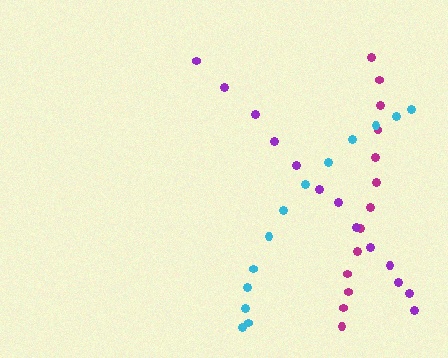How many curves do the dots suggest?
There are 3 distinct paths.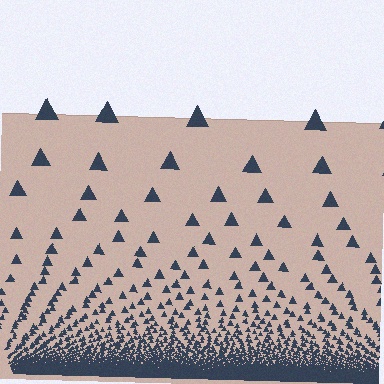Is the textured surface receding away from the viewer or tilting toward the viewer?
The surface appears to tilt toward the viewer. Texture elements get larger and sparser toward the top.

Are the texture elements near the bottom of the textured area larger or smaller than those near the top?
Smaller. The gradient is inverted — elements near the bottom are smaller and denser.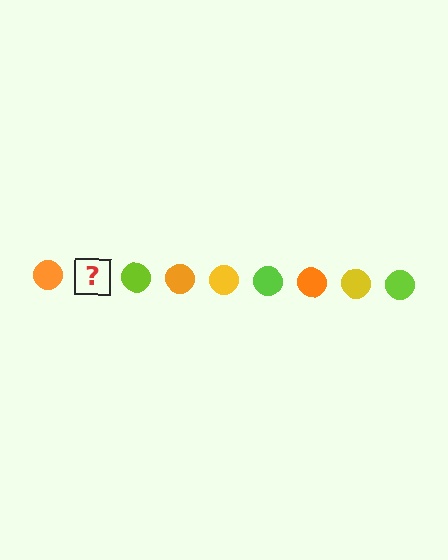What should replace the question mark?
The question mark should be replaced with a yellow circle.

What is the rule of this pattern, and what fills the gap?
The rule is that the pattern cycles through orange, yellow, lime circles. The gap should be filled with a yellow circle.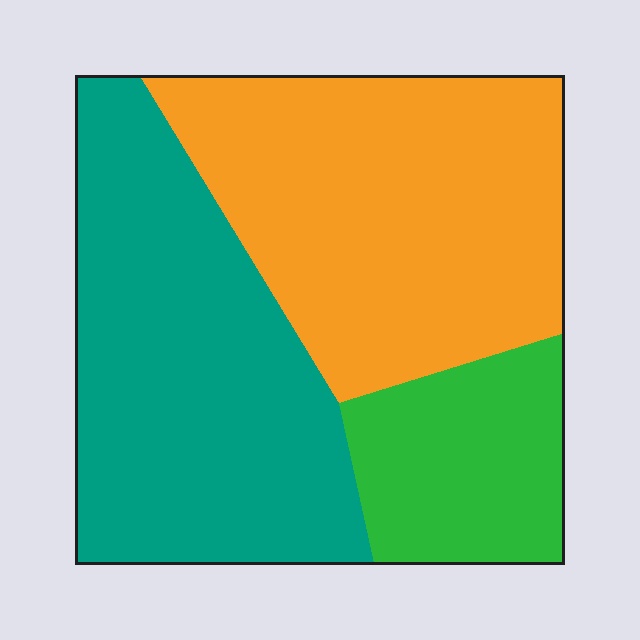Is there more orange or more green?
Orange.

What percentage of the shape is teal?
Teal takes up about two fifths (2/5) of the shape.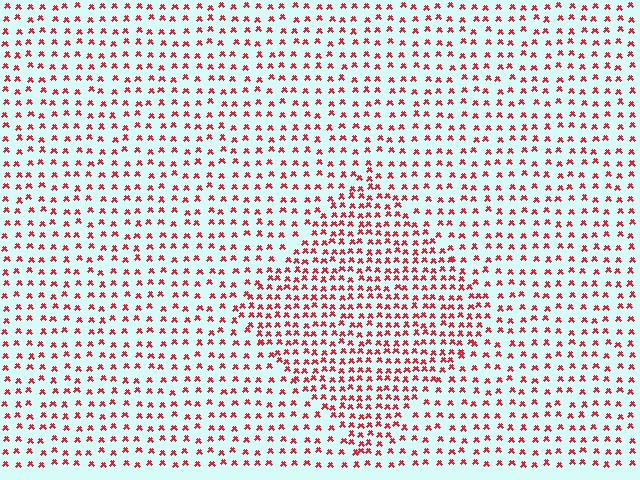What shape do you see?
I see a diamond.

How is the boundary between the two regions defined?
The boundary is defined by a change in element density (approximately 1.7x ratio). All elements are the same color, size, and shape.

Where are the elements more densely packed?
The elements are more densely packed inside the diamond boundary.